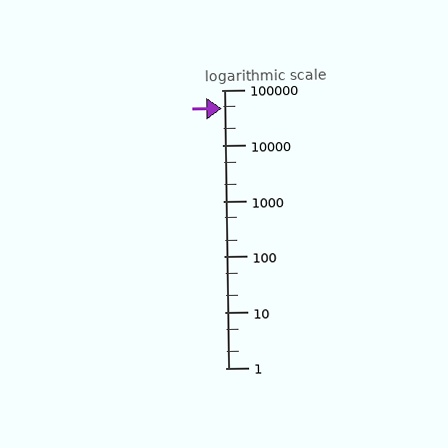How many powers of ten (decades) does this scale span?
The scale spans 5 decades, from 1 to 100000.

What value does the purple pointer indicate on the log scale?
The pointer indicates approximately 46000.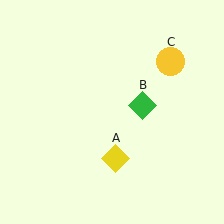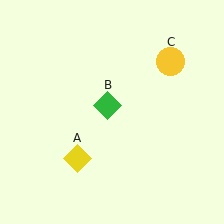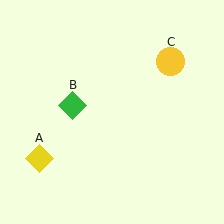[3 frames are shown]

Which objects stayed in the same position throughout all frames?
Yellow circle (object C) remained stationary.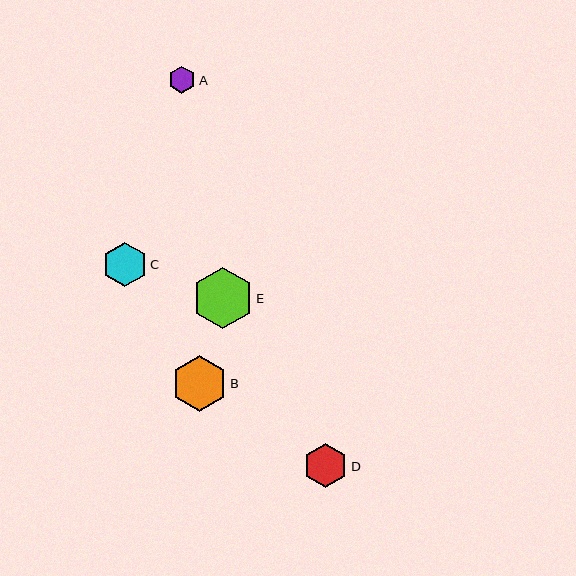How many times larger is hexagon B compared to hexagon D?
Hexagon B is approximately 1.3 times the size of hexagon D.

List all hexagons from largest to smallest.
From largest to smallest: E, B, C, D, A.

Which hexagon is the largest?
Hexagon E is the largest with a size of approximately 61 pixels.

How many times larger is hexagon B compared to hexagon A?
Hexagon B is approximately 2.0 times the size of hexagon A.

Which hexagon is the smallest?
Hexagon A is the smallest with a size of approximately 27 pixels.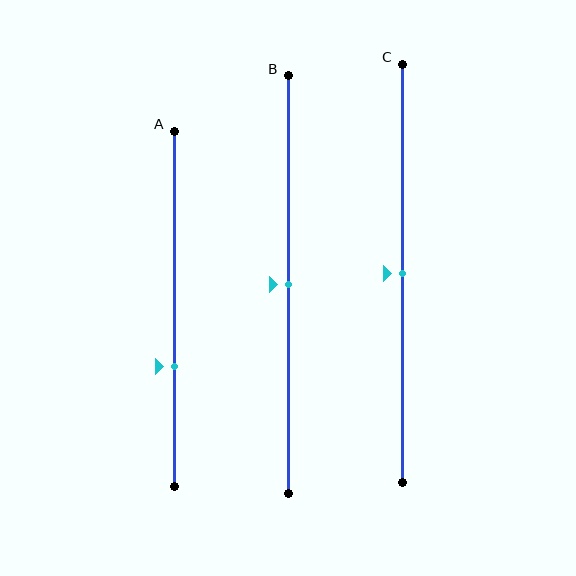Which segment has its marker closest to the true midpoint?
Segment B has its marker closest to the true midpoint.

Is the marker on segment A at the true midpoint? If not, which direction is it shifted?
No, the marker on segment A is shifted downward by about 16% of the segment length.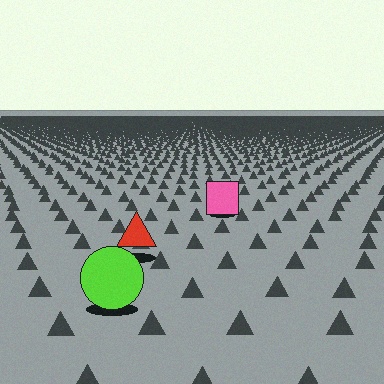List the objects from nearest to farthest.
From nearest to farthest: the lime circle, the red triangle, the pink square.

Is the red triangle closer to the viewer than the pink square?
Yes. The red triangle is closer — you can tell from the texture gradient: the ground texture is coarser near it.